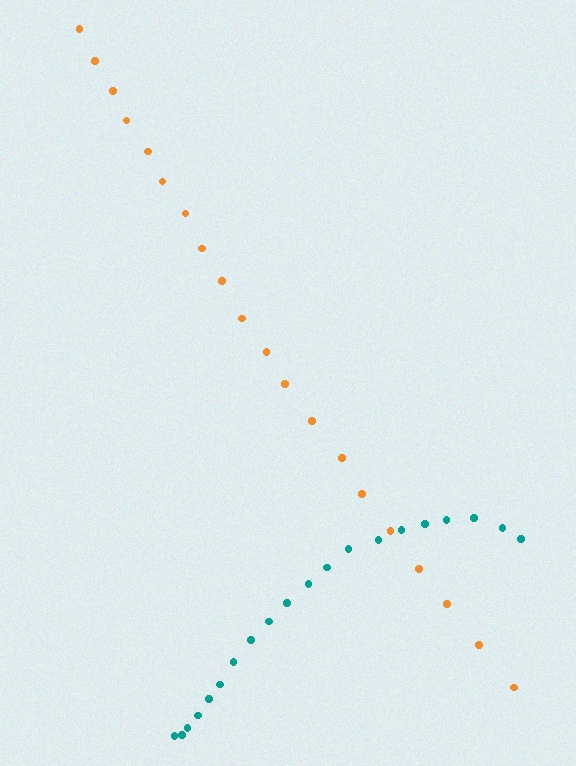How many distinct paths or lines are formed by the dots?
There are 2 distinct paths.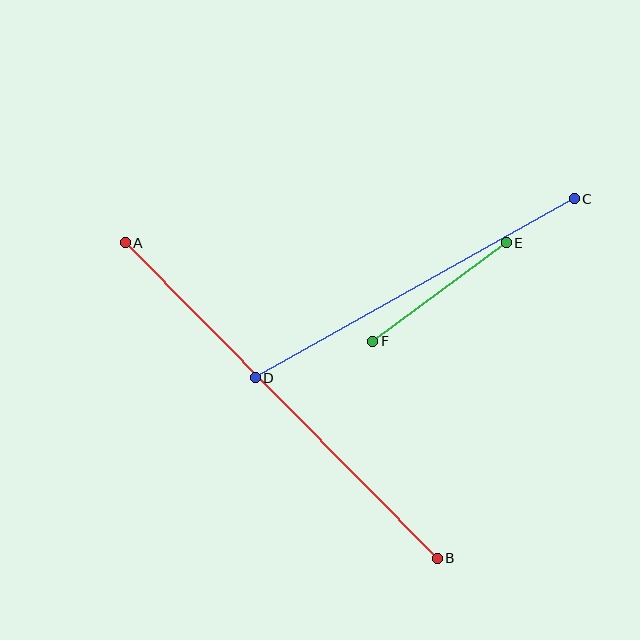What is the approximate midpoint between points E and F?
The midpoint is at approximately (439, 292) pixels.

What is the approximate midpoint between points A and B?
The midpoint is at approximately (281, 401) pixels.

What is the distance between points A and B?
The distance is approximately 444 pixels.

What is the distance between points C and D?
The distance is approximately 366 pixels.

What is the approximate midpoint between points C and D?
The midpoint is at approximately (415, 288) pixels.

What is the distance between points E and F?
The distance is approximately 166 pixels.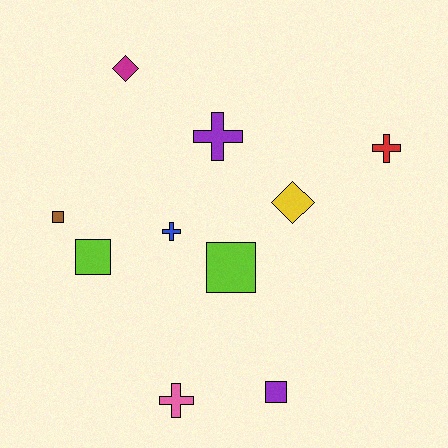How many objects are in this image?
There are 10 objects.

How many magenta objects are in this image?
There is 1 magenta object.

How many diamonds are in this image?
There are 2 diamonds.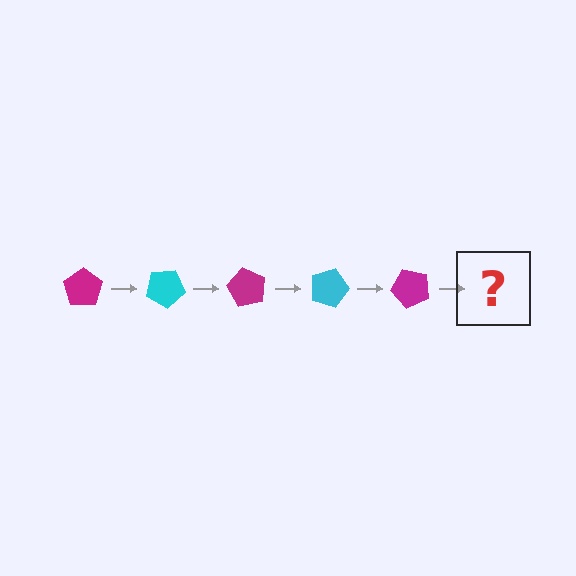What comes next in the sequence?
The next element should be a cyan pentagon, rotated 150 degrees from the start.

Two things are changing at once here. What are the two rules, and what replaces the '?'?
The two rules are that it rotates 30 degrees each step and the color cycles through magenta and cyan. The '?' should be a cyan pentagon, rotated 150 degrees from the start.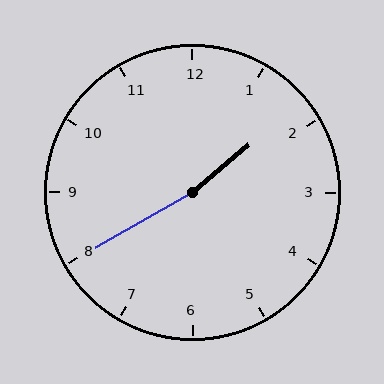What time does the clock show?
1:40.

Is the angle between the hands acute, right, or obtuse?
It is obtuse.